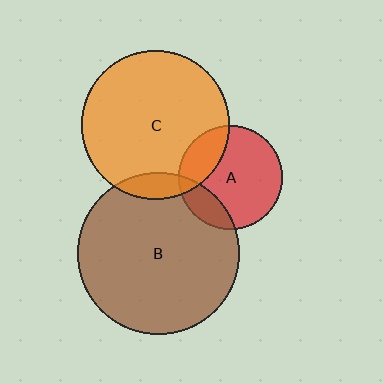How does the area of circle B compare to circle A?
Approximately 2.4 times.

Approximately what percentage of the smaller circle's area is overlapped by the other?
Approximately 25%.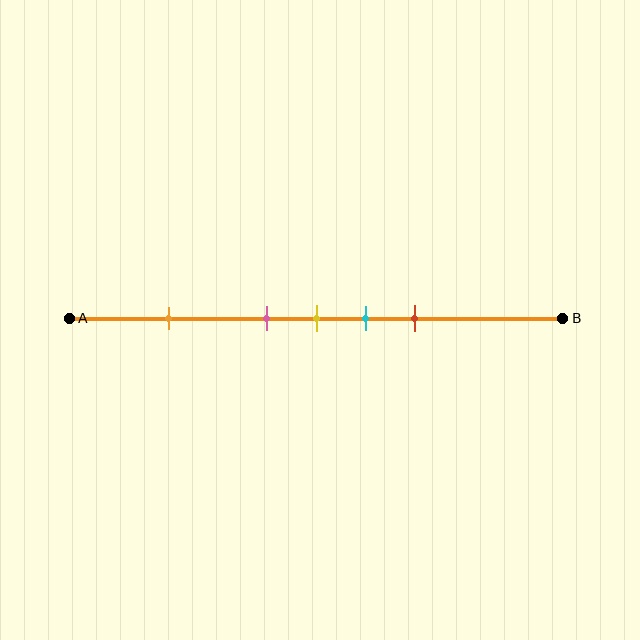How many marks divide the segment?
There are 5 marks dividing the segment.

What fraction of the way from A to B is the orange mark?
The orange mark is approximately 20% (0.2) of the way from A to B.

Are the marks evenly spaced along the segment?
No, the marks are not evenly spaced.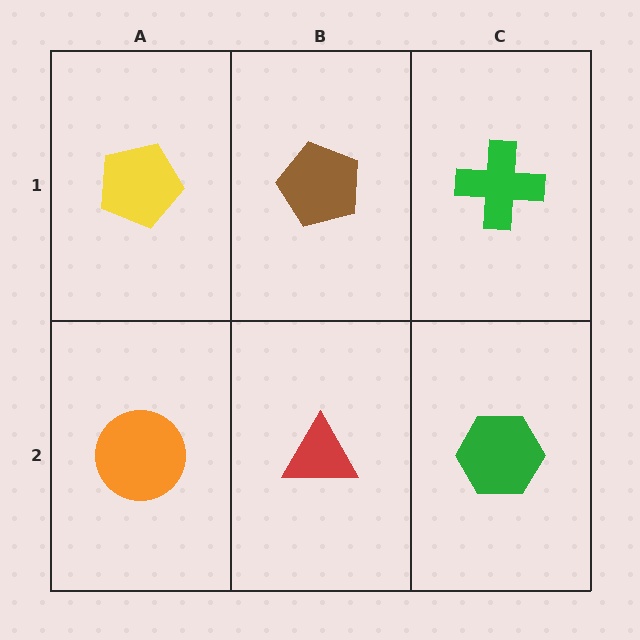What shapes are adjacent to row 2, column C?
A green cross (row 1, column C), a red triangle (row 2, column B).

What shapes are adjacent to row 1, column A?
An orange circle (row 2, column A), a brown pentagon (row 1, column B).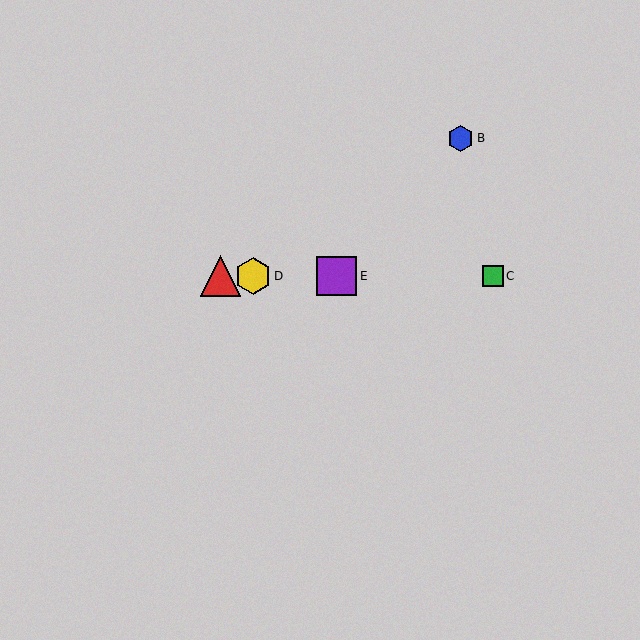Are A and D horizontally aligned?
Yes, both are at y≈276.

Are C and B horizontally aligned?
No, C is at y≈276 and B is at y≈138.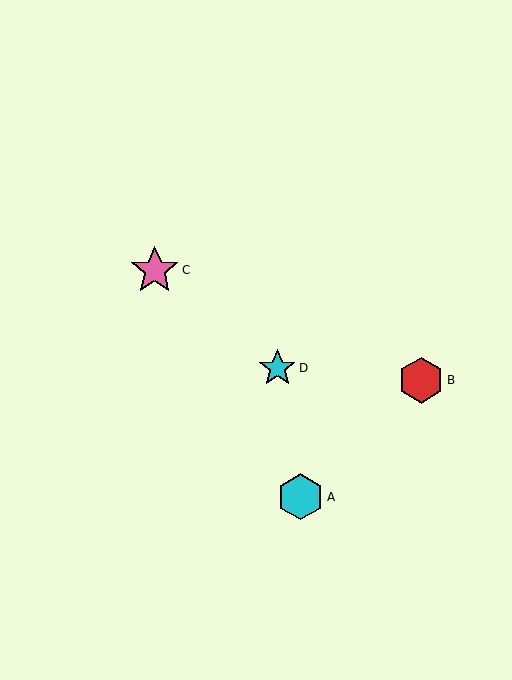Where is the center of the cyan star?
The center of the cyan star is at (277, 368).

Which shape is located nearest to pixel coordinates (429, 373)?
The red hexagon (labeled B) at (421, 380) is nearest to that location.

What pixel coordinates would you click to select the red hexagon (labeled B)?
Click at (421, 380) to select the red hexagon B.